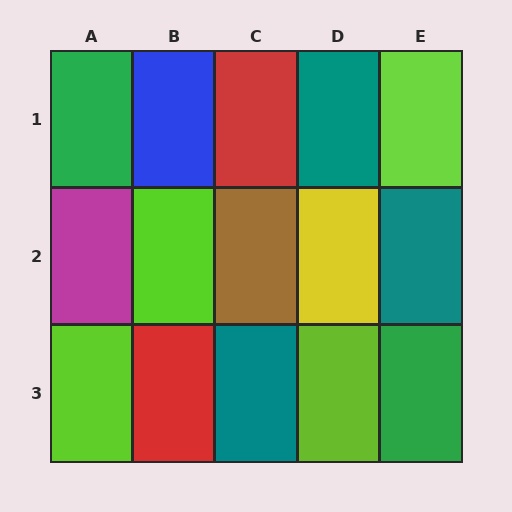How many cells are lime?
4 cells are lime.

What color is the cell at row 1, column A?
Green.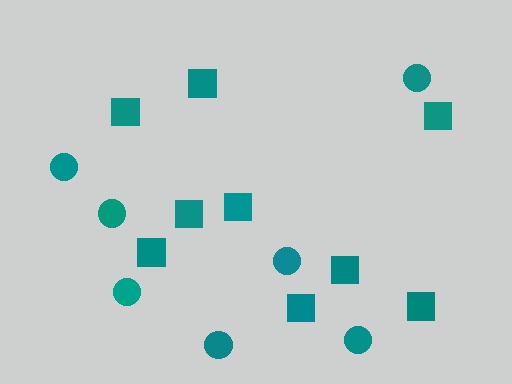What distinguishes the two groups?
There are 2 groups: one group of squares (9) and one group of circles (7).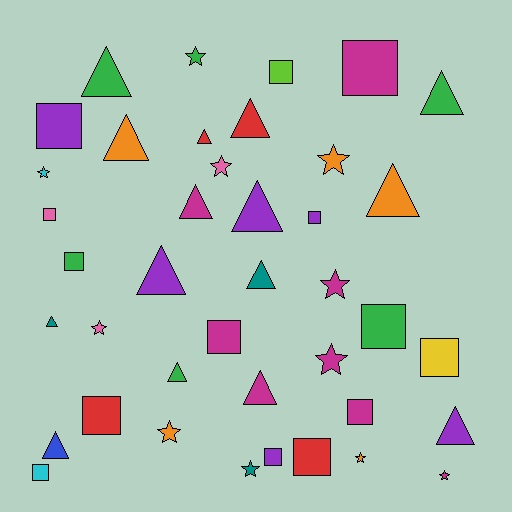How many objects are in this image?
There are 40 objects.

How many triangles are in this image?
There are 15 triangles.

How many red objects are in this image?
There are 4 red objects.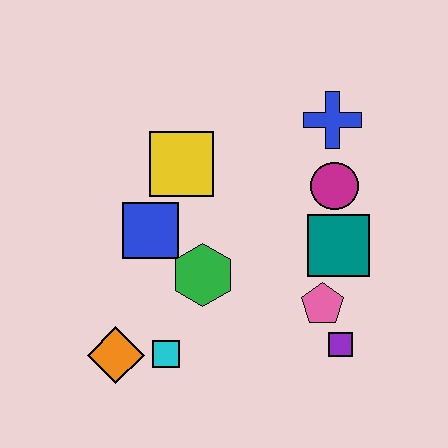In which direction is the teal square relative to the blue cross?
The teal square is below the blue cross.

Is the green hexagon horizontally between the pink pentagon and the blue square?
Yes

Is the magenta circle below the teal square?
No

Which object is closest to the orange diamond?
The cyan square is closest to the orange diamond.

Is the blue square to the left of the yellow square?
Yes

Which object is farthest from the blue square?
The purple square is farthest from the blue square.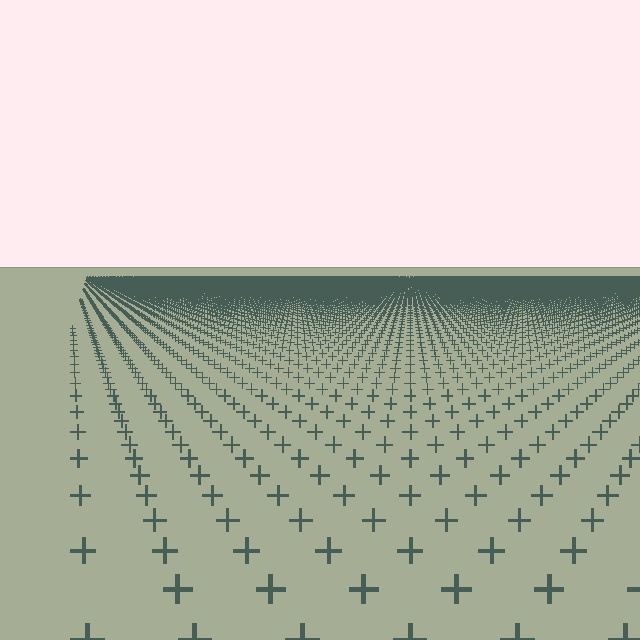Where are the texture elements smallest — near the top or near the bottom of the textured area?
Near the top.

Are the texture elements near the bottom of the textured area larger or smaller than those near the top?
Larger. Near the bottom, elements are closer to the viewer and appear at a bigger on-screen size.